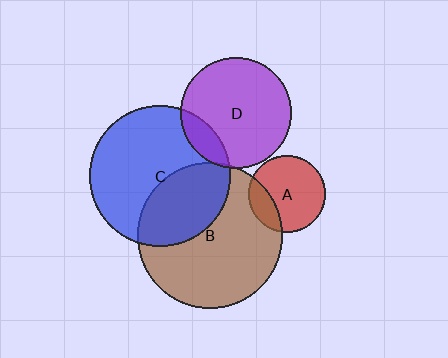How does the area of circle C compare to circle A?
Approximately 3.4 times.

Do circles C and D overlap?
Yes.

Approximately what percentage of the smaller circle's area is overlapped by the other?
Approximately 15%.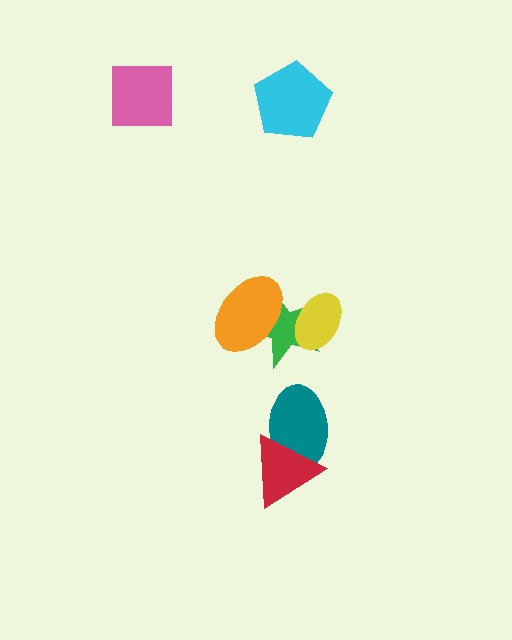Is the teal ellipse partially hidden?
Yes, it is partially covered by another shape.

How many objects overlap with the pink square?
0 objects overlap with the pink square.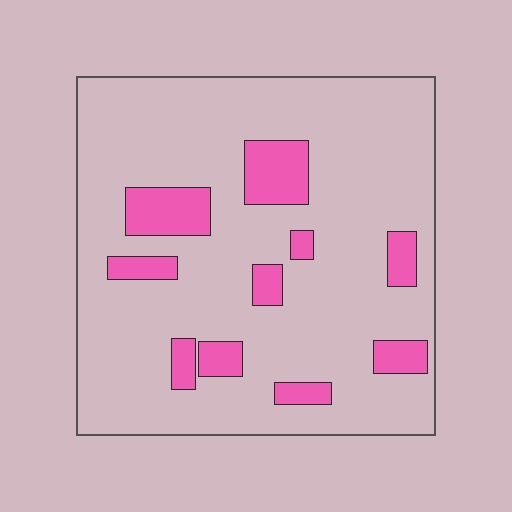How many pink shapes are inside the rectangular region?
10.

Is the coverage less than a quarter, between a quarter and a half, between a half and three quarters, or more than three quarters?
Less than a quarter.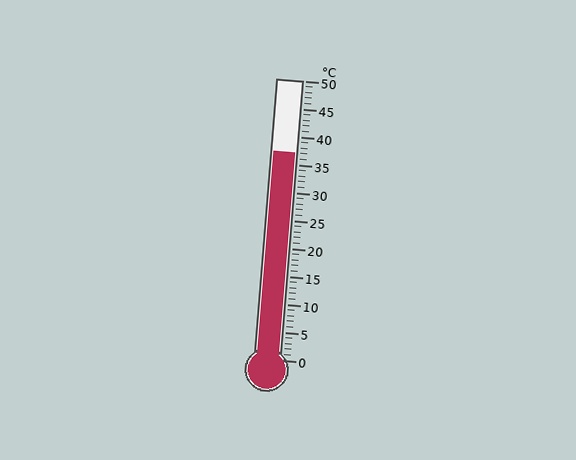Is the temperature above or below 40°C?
The temperature is below 40°C.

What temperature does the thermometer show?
The thermometer shows approximately 37°C.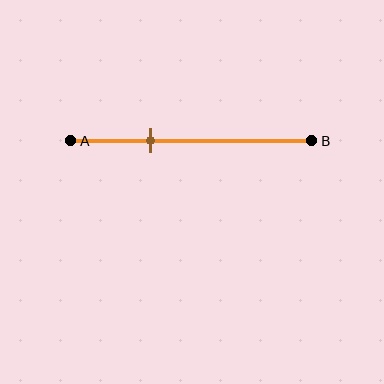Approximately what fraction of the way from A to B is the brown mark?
The brown mark is approximately 35% of the way from A to B.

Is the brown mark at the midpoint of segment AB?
No, the mark is at about 35% from A, not at the 50% midpoint.